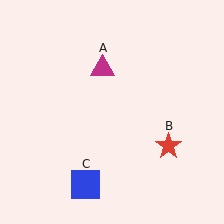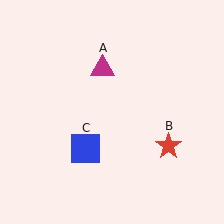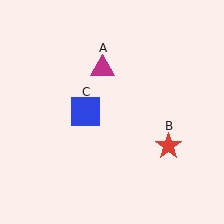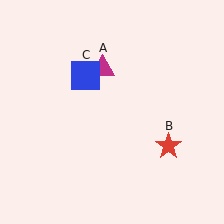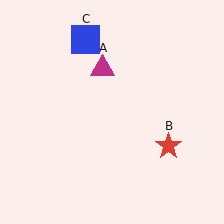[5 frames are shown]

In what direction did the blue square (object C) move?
The blue square (object C) moved up.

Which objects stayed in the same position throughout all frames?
Magenta triangle (object A) and red star (object B) remained stationary.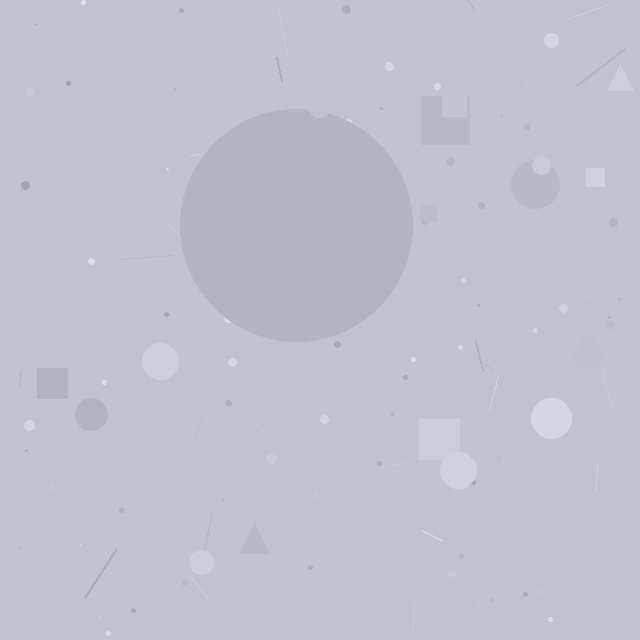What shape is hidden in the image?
A circle is hidden in the image.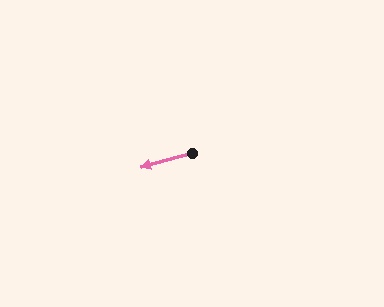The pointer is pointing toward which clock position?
Roughly 9 o'clock.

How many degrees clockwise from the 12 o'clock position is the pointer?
Approximately 255 degrees.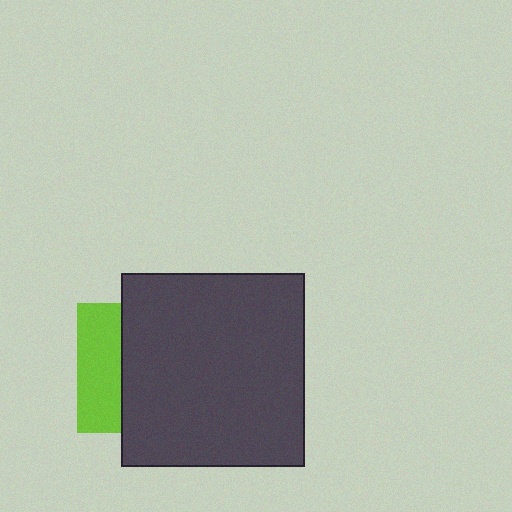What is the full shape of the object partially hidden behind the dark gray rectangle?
The partially hidden object is a lime square.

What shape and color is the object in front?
The object in front is a dark gray rectangle.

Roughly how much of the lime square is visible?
A small part of it is visible (roughly 34%).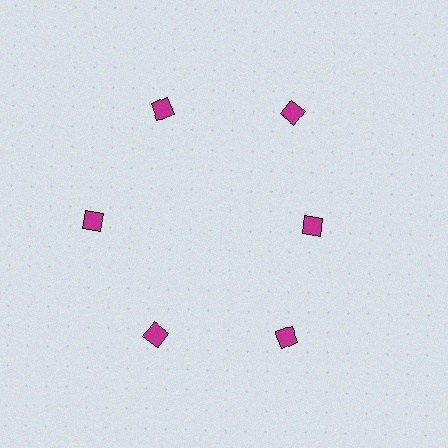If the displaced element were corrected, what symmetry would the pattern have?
It would have 6-fold rotational symmetry — the pattern would map onto itself every 60 degrees.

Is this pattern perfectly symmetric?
No. The 6 magenta diamonds are arranged in a ring, but one element near the 3 o'clock position is pulled inward toward the center, breaking the 6-fold rotational symmetry.